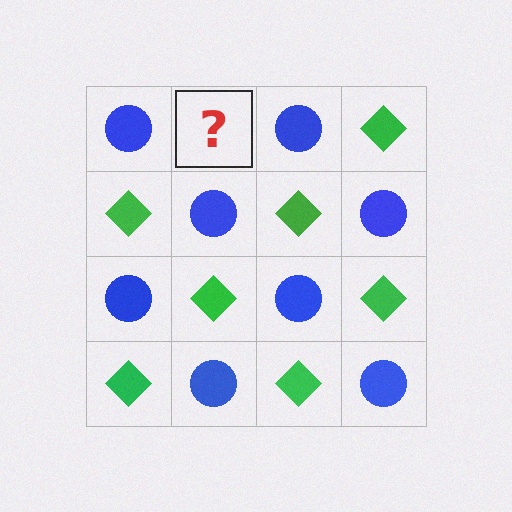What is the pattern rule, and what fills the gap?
The rule is that it alternates blue circle and green diamond in a checkerboard pattern. The gap should be filled with a green diamond.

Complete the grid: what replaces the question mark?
The question mark should be replaced with a green diamond.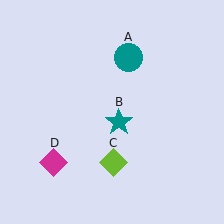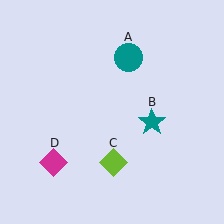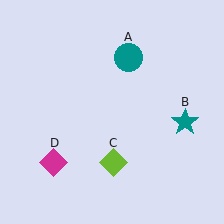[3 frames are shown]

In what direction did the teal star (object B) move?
The teal star (object B) moved right.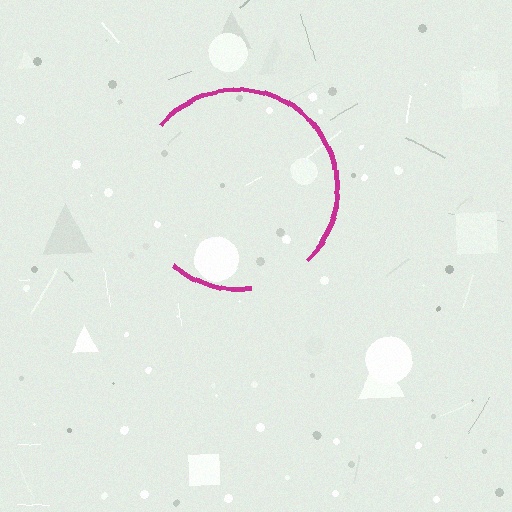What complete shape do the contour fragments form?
The contour fragments form a circle.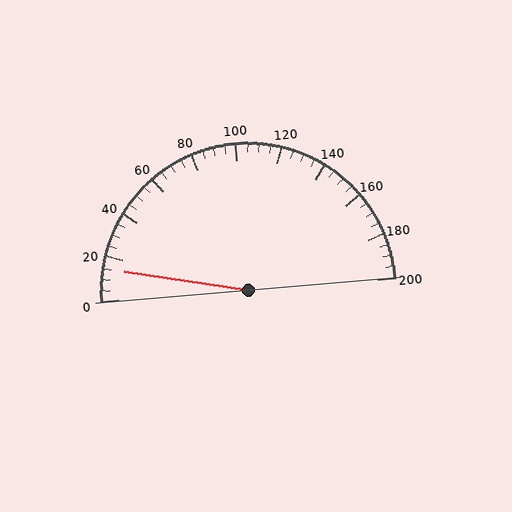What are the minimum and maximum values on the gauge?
The gauge ranges from 0 to 200.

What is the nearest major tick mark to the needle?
The nearest major tick mark is 20.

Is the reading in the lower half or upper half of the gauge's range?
The reading is in the lower half of the range (0 to 200).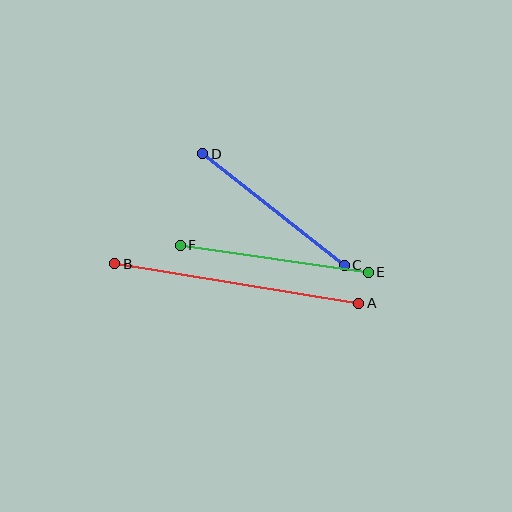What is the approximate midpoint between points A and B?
The midpoint is at approximately (237, 284) pixels.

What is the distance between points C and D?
The distance is approximately 180 pixels.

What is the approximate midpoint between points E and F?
The midpoint is at approximately (274, 259) pixels.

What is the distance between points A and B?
The distance is approximately 247 pixels.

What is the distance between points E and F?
The distance is approximately 190 pixels.